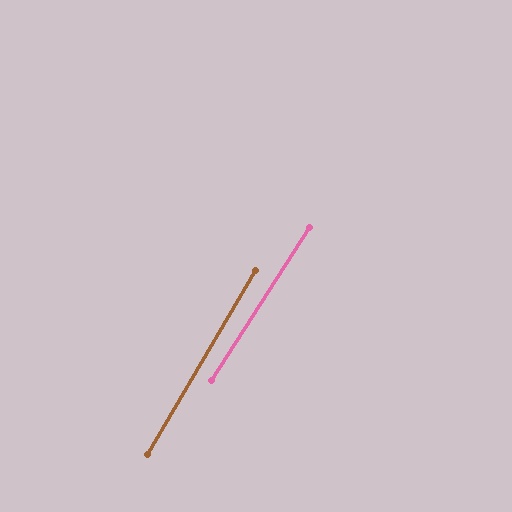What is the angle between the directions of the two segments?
Approximately 2 degrees.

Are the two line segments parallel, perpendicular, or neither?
Parallel — their directions differ by only 2.0°.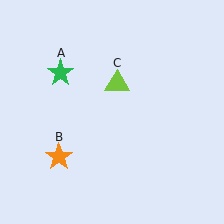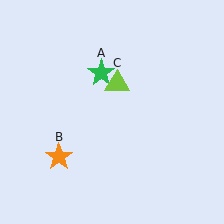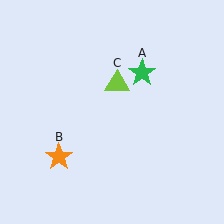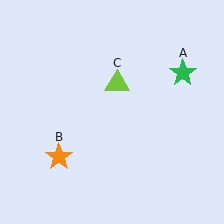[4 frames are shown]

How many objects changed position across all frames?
1 object changed position: green star (object A).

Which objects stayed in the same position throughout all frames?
Orange star (object B) and lime triangle (object C) remained stationary.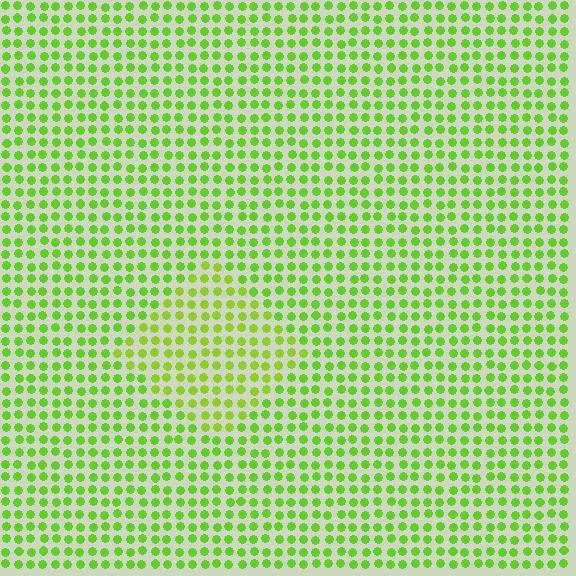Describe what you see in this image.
The image is filled with small lime elements in a uniform arrangement. A diamond-shaped region is visible where the elements are tinted to a slightly different hue, forming a subtle color boundary.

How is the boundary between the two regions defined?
The boundary is defined purely by a slight shift in hue (about 16 degrees). Spacing, size, and orientation are identical on both sides.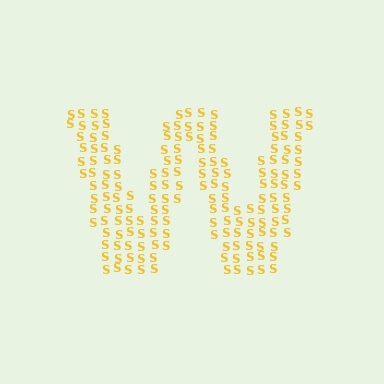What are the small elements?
The small elements are letter S's.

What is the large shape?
The large shape is the letter W.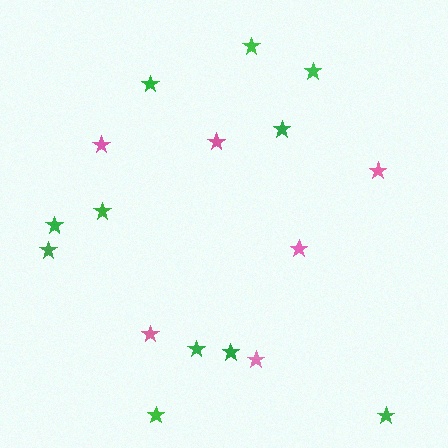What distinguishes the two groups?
There are 2 groups: one group of pink stars (6) and one group of green stars (11).